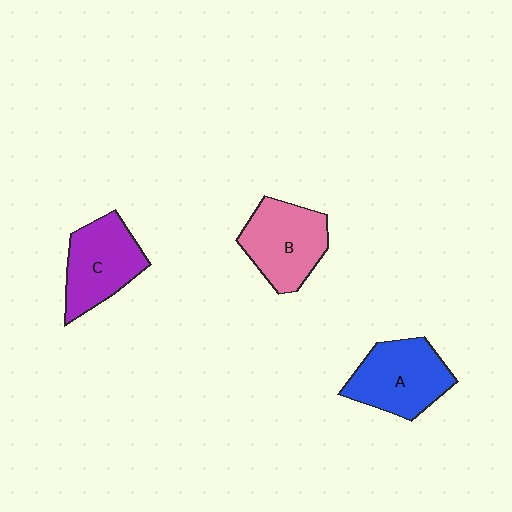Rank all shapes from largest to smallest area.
From largest to smallest: A (blue), B (pink), C (purple).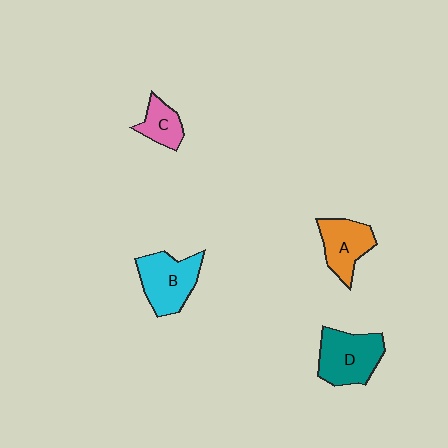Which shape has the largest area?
Shape D (teal).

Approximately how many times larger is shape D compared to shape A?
Approximately 1.2 times.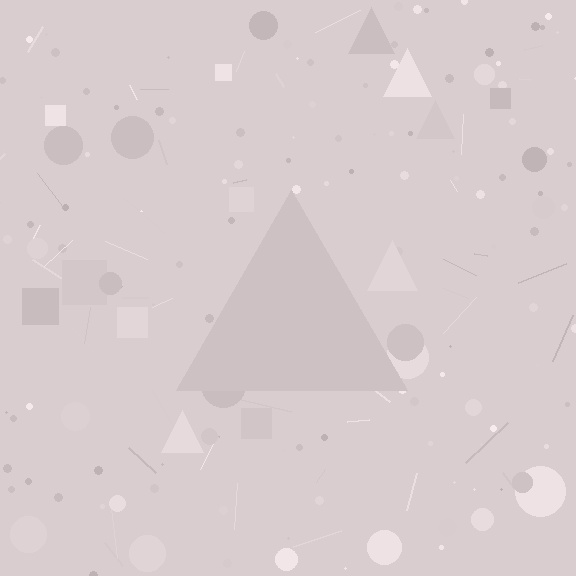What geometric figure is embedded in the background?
A triangle is embedded in the background.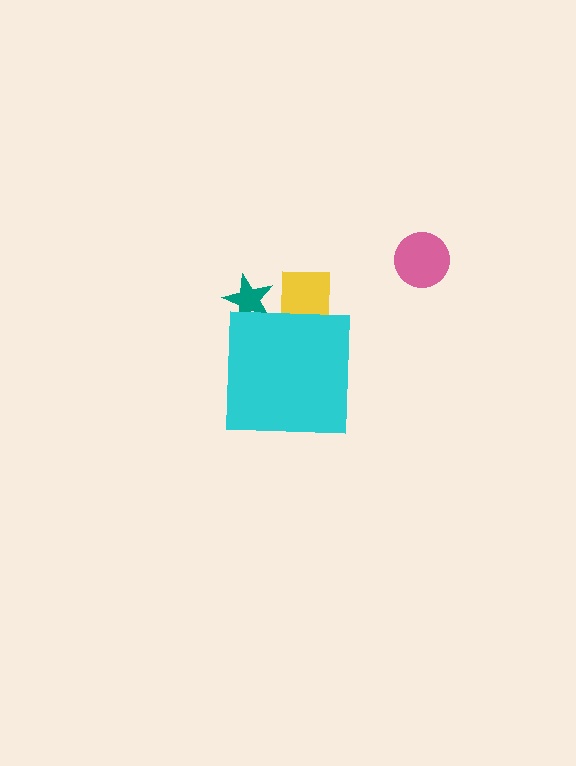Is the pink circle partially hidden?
No, the pink circle is fully visible.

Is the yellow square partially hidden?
Yes, the yellow square is partially hidden behind the cyan square.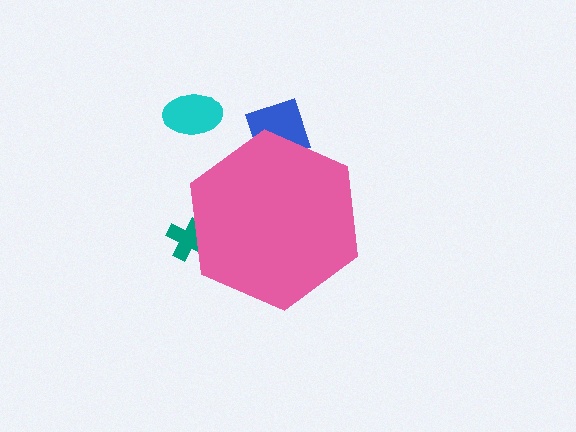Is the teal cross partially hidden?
Yes, the teal cross is partially hidden behind the pink hexagon.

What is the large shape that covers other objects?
A pink hexagon.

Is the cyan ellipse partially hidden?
No, the cyan ellipse is fully visible.